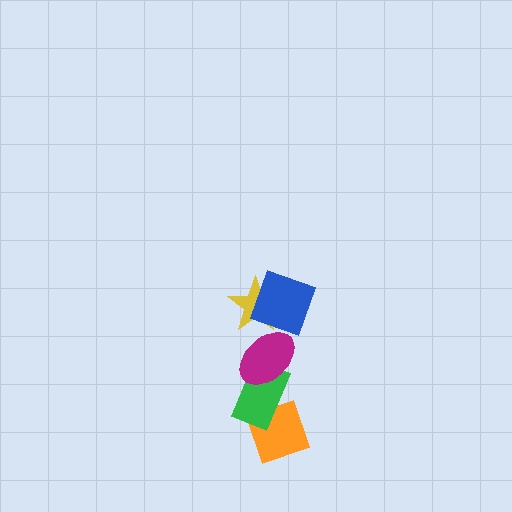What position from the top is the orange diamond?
The orange diamond is 5th from the top.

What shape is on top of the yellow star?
The blue square is on top of the yellow star.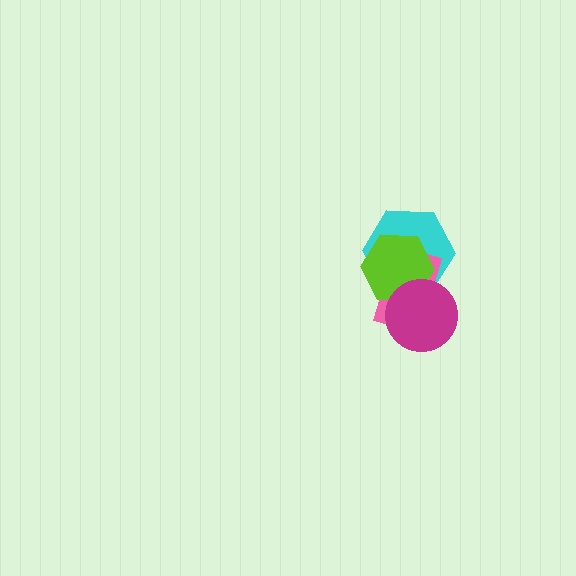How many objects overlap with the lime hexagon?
3 objects overlap with the lime hexagon.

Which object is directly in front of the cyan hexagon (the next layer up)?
The pink rectangle is directly in front of the cyan hexagon.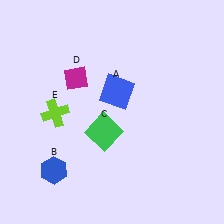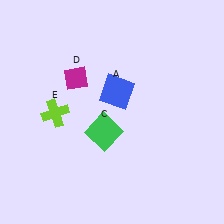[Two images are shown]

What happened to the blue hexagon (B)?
The blue hexagon (B) was removed in Image 2. It was in the bottom-left area of Image 1.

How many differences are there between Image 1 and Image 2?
There is 1 difference between the two images.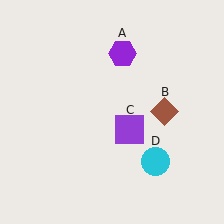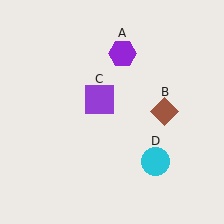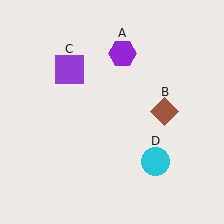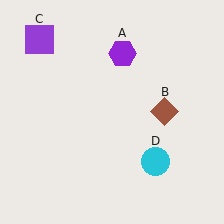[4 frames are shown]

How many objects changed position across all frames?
1 object changed position: purple square (object C).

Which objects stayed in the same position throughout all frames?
Purple hexagon (object A) and brown diamond (object B) and cyan circle (object D) remained stationary.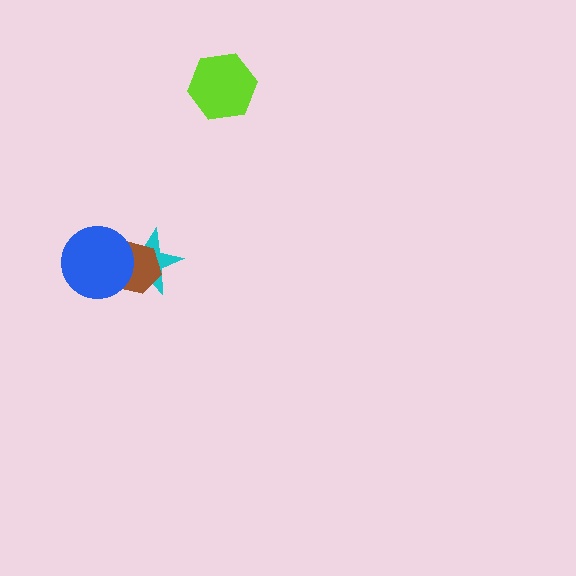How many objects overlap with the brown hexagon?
2 objects overlap with the brown hexagon.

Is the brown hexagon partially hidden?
Yes, it is partially covered by another shape.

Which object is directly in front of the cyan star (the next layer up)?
The brown hexagon is directly in front of the cyan star.